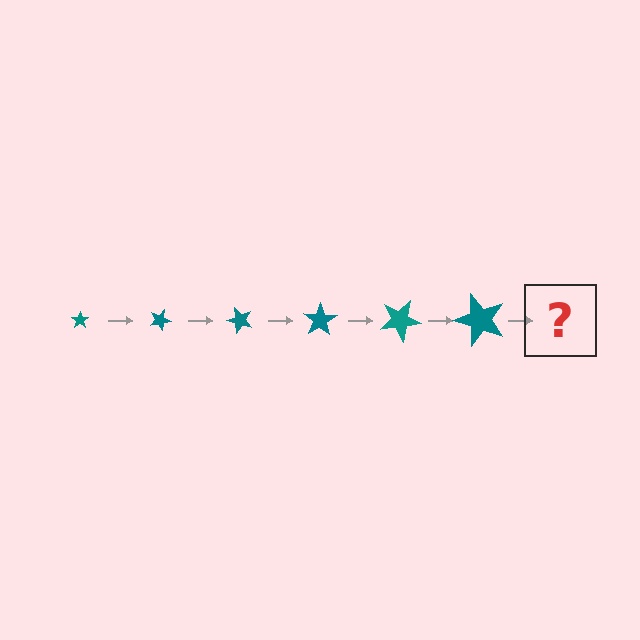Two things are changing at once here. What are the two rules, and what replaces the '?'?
The two rules are that the star grows larger each step and it rotates 25 degrees each step. The '?' should be a star, larger than the previous one and rotated 150 degrees from the start.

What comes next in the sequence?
The next element should be a star, larger than the previous one and rotated 150 degrees from the start.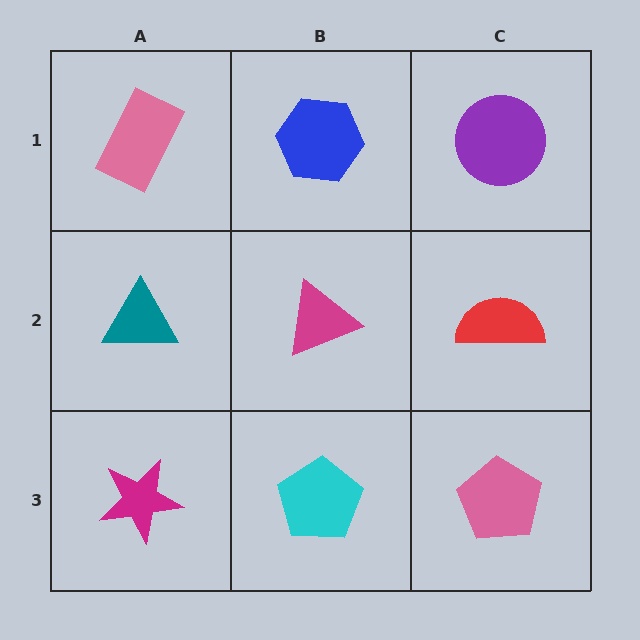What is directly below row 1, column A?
A teal triangle.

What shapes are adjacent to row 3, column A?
A teal triangle (row 2, column A), a cyan pentagon (row 3, column B).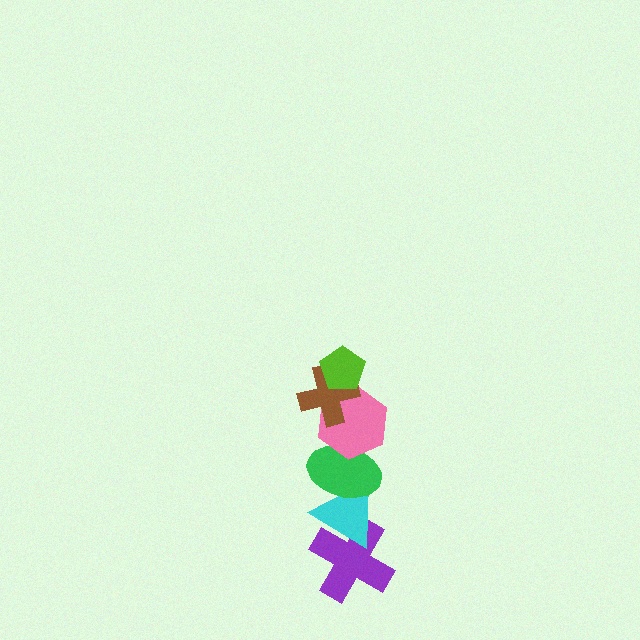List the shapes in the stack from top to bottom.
From top to bottom: the lime pentagon, the brown cross, the pink hexagon, the green ellipse, the cyan triangle, the purple cross.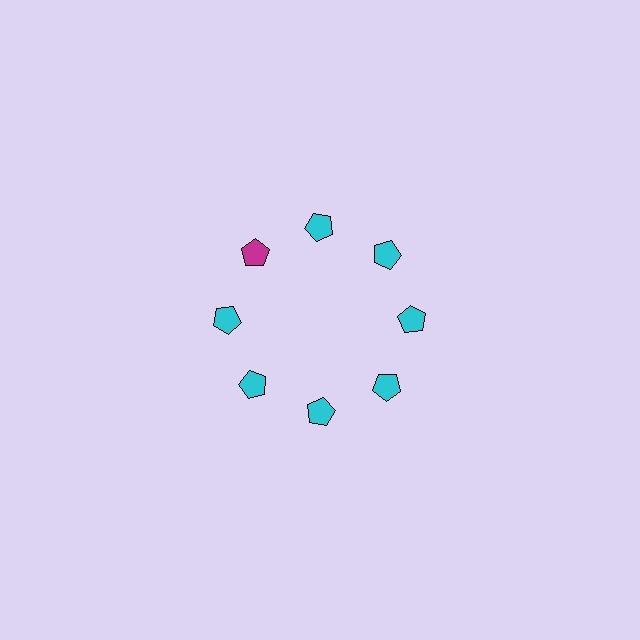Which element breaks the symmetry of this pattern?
The magenta pentagon at roughly the 10 o'clock position breaks the symmetry. All other shapes are cyan pentagons.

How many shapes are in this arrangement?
There are 8 shapes arranged in a ring pattern.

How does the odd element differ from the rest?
It has a different color: magenta instead of cyan.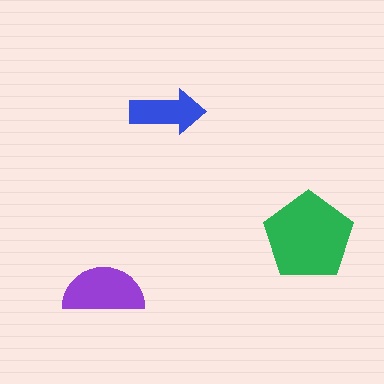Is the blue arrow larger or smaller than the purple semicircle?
Smaller.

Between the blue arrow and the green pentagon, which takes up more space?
The green pentagon.